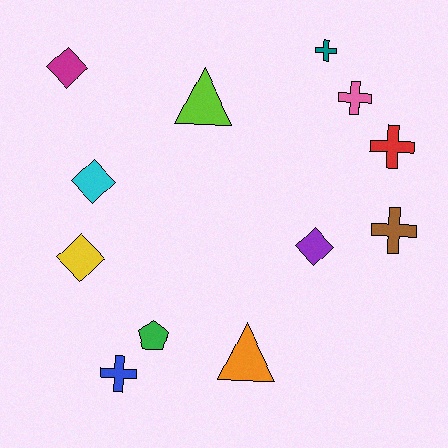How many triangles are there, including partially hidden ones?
There are 2 triangles.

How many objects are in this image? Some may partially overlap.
There are 12 objects.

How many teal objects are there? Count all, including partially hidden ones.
There is 1 teal object.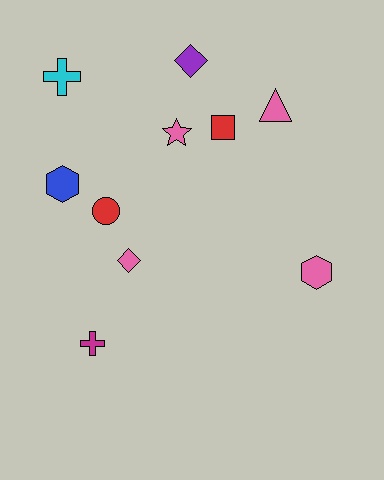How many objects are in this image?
There are 10 objects.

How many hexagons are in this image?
There are 2 hexagons.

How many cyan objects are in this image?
There is 1 cyan object.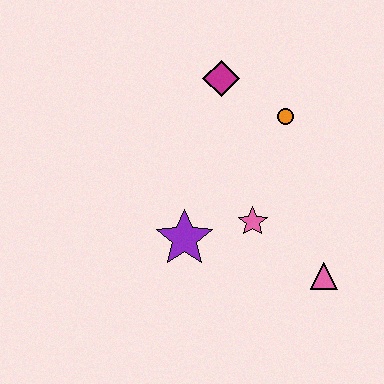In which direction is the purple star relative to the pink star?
The purple star is to the left of the pink star.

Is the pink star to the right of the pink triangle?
No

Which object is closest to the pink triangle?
The pink star is closest to the pink triangle.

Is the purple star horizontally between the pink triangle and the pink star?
No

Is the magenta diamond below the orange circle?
No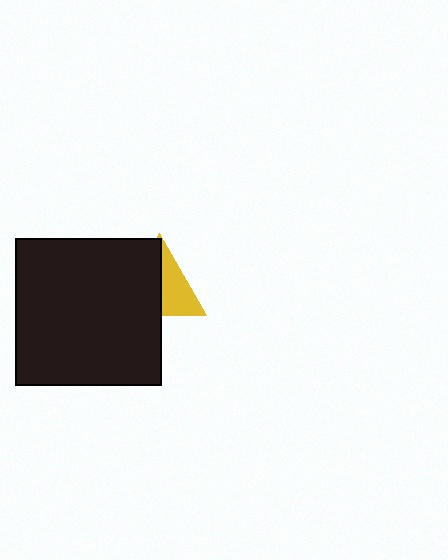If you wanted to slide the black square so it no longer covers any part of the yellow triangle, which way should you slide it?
Slide it left — that is the most direct way to separate the two shapes.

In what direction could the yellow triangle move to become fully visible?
The yellow triangle could move right. That would shift it out from behind the black square entirely.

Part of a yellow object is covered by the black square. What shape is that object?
It is a triangle.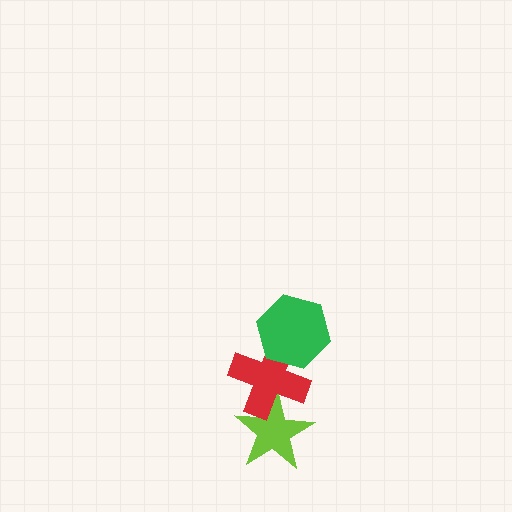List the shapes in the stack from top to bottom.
From top to bottom: the green hexagon, the red cross, the lime star.